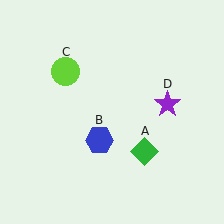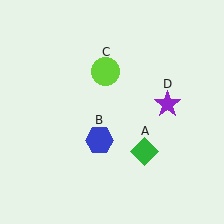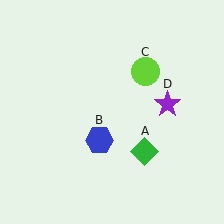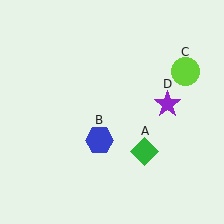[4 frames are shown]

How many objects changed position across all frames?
1 object changed position: lime circle (object C).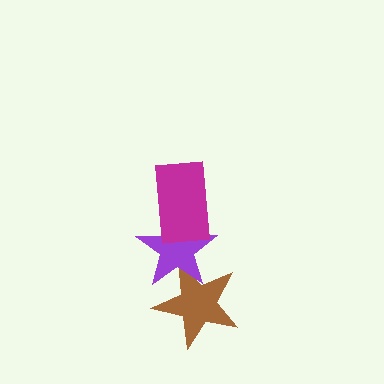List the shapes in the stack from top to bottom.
From top to bottom: the magenta rectangle, the purple star, the brown star.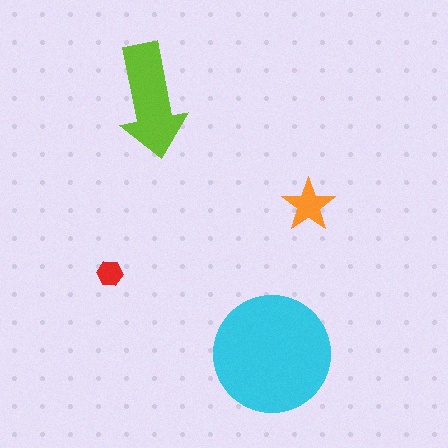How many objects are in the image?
There are 4 objects in the image.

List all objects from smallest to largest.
The red hexagon, the orange star, the lime arrow, the cyan circle.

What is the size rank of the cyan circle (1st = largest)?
1st.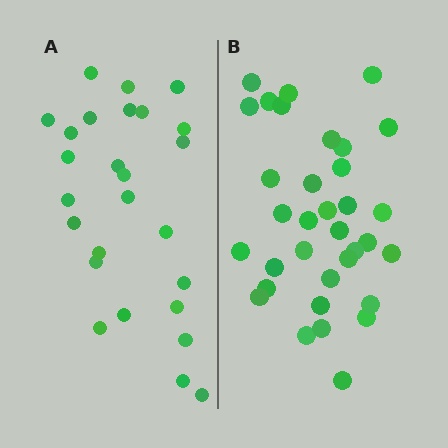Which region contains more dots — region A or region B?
Region B (the right region) has more dots.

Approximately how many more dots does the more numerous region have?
Region B has roughly 8 or so more dots than region A.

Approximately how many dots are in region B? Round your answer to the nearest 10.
About 30 dots. (The exact count is 34, which rounds to 30.)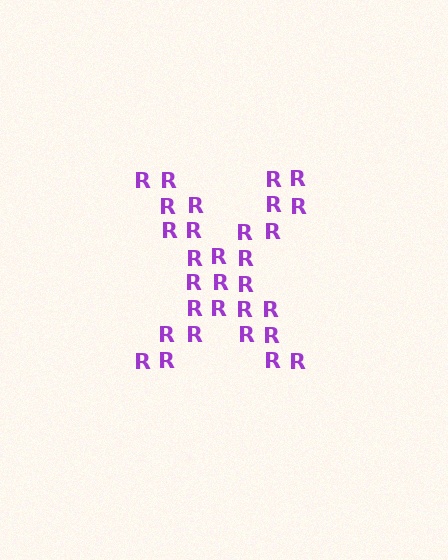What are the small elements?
The small elements are letter R's.